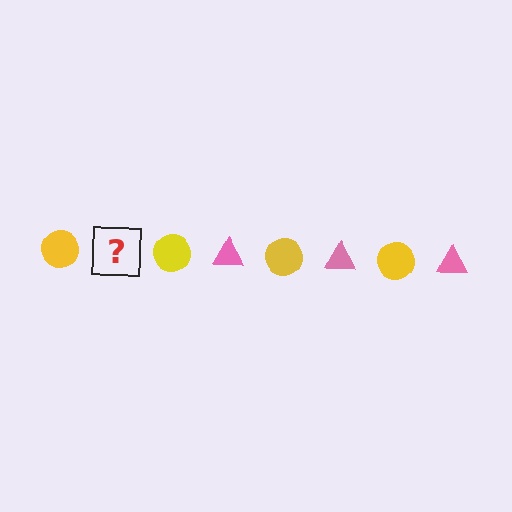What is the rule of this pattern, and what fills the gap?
The rule is that the pattern alternates between yellow circle and pink triangle. The gap should be filled with a pink triangle.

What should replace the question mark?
The question mark should be replaced with a pink triangle.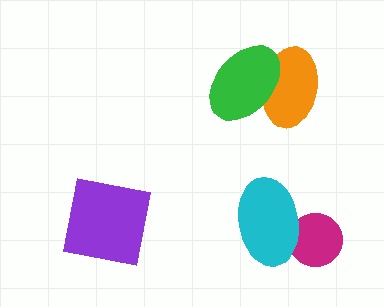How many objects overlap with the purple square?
0 objects overlap with the purple square.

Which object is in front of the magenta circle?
The cyan ellipse is in front of the magenta circle.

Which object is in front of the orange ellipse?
The green ellipse is in front of the orange ellipse.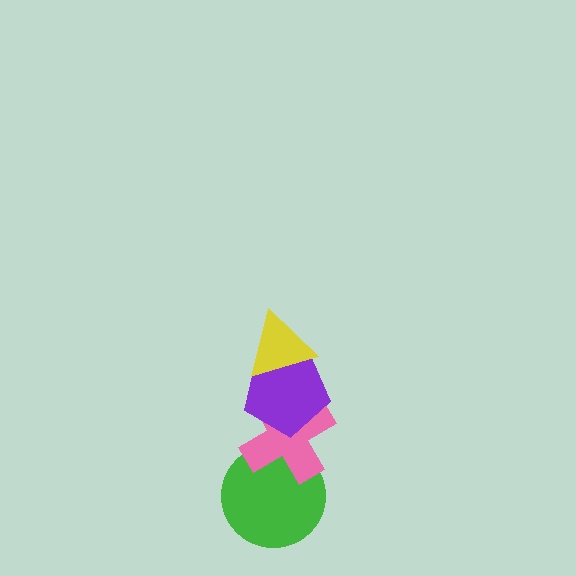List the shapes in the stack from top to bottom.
From top to bottom: the yellow triangle, the purple pentagon, the pink cross, the green circle.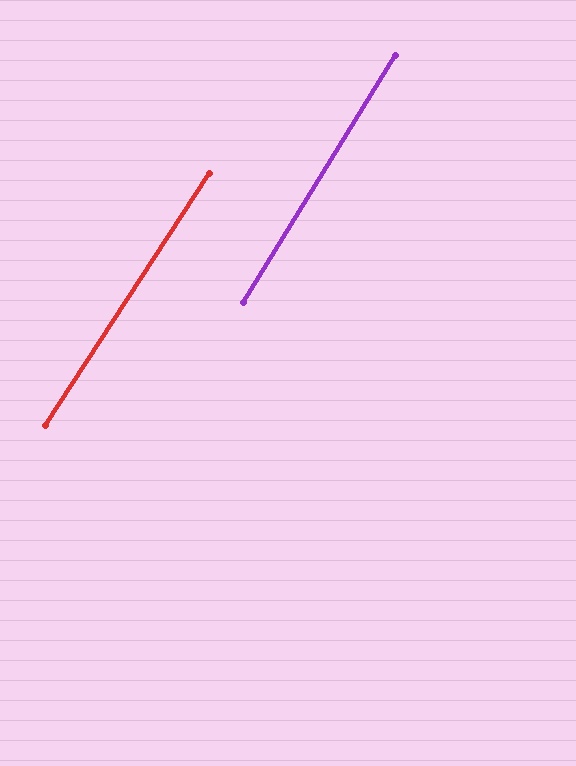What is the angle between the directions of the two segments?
Approximately 1 degree.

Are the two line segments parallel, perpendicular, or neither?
Parallel — their directions differ by only 1.3°.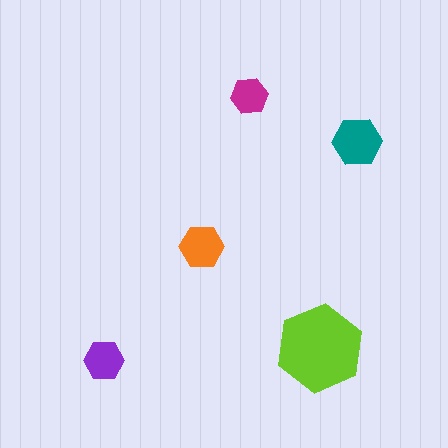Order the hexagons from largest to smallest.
the lime one, the teal one, the orange one, the purple one, the magenta one.